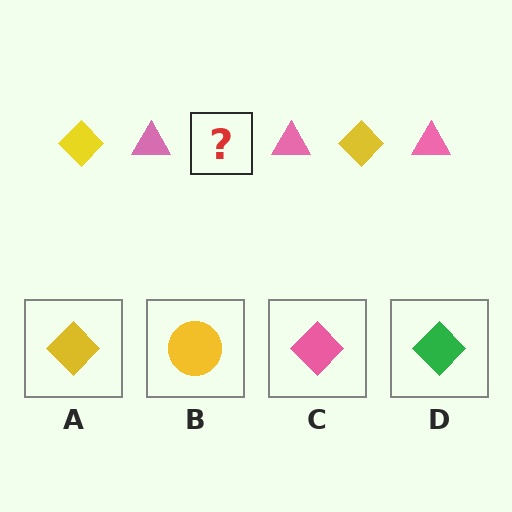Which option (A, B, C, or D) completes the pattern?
A.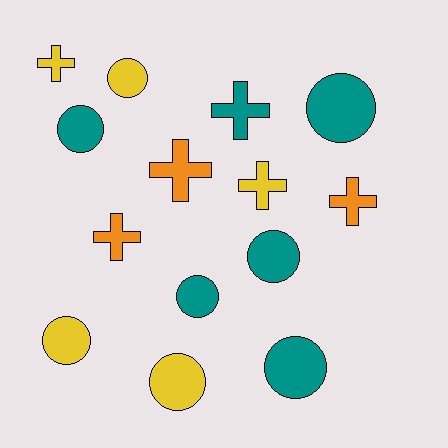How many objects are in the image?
There are 14 objects.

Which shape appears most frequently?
Circle, with 8 objects.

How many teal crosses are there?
There is 1 teal cross.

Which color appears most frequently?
Teal, with 6 objects.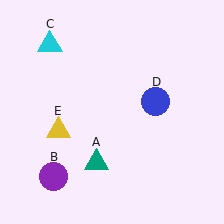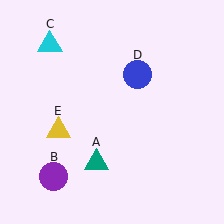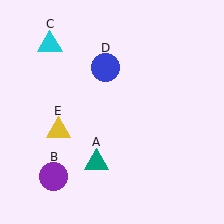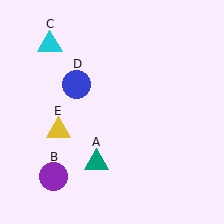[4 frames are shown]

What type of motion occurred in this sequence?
The blue circle (object D) rotated counterclockwise around the center of the scene.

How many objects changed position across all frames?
1 object changed position: blue circle (object D).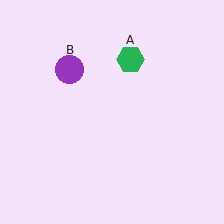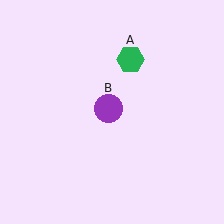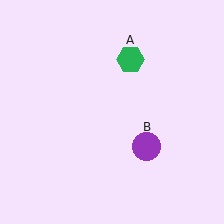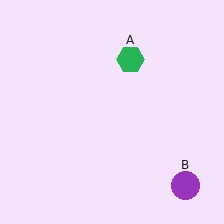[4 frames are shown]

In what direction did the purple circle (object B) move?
The purple circle (object B) moved down and to the right.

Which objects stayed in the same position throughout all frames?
Green hexagon (object A) remained stationary.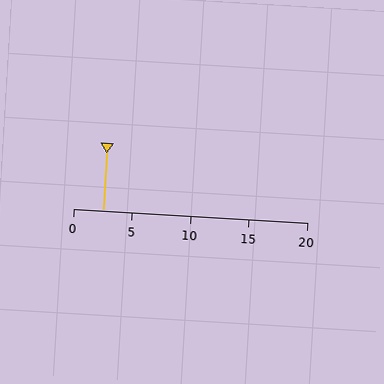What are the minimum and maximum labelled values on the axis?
The axis runs from 0 to 20.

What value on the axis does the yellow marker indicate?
The marker indicates approximately 2.5.